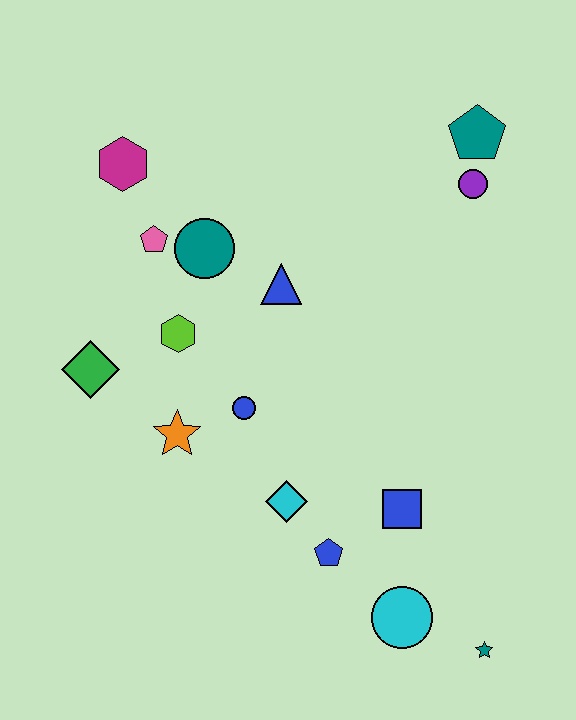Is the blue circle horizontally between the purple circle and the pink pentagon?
Yes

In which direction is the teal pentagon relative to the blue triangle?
The teal pentagon is to the right of the blue triangle.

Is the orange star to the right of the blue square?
No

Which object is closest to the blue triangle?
The teal circle is closest to the blue triangle.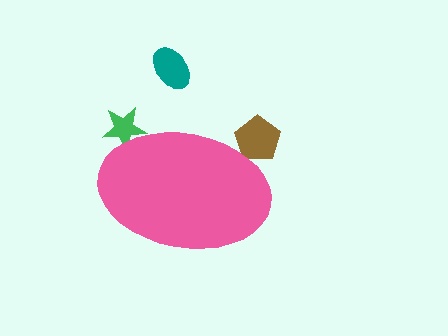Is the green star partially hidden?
Yes, the green star is partially hidden behind the pink ellipse.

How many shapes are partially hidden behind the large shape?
2 shapes are partially hidden.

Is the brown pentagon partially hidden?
Yes, the brown pentagon is partially hidden behind the pink ellipse.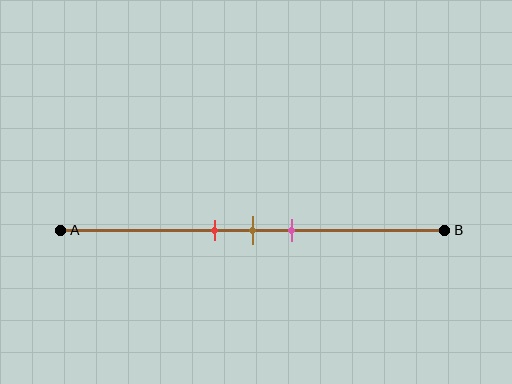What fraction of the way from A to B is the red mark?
The red mark is approximately 40% (0.4) of the way from A to B.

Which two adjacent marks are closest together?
The red and brown marks are the closest adjacent pair.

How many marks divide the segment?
There are 3 marks dividing the segment.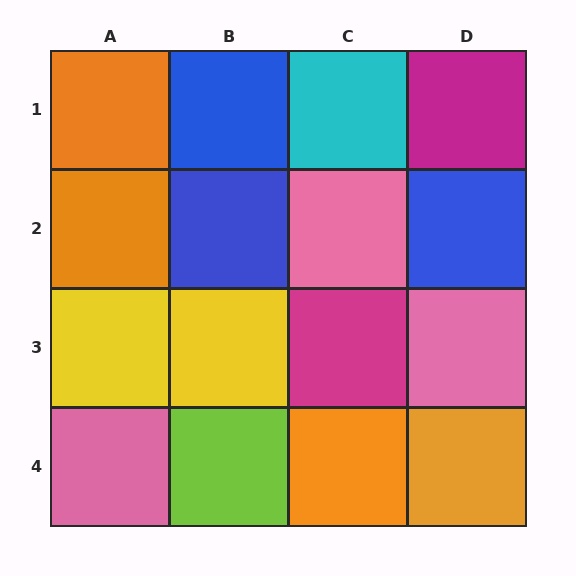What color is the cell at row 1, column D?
Magenta.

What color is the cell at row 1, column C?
Cyan.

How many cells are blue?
3 cells are blue.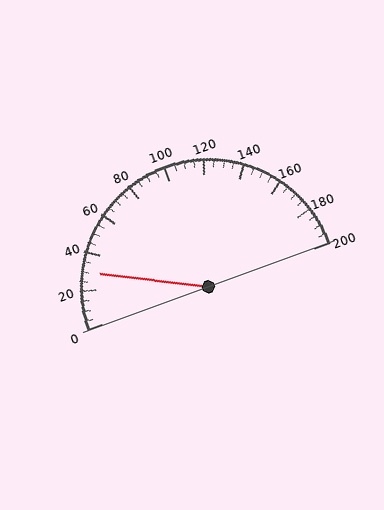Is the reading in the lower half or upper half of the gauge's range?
The reading is in the lower half of the range (0 to 200).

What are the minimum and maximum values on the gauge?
The gauge ranges from 0 to 200.